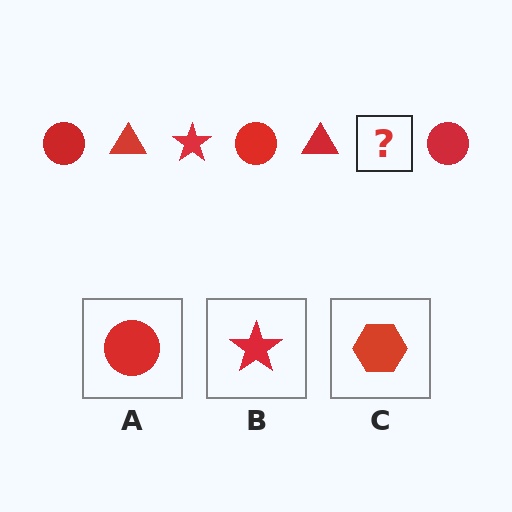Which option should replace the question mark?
Option B.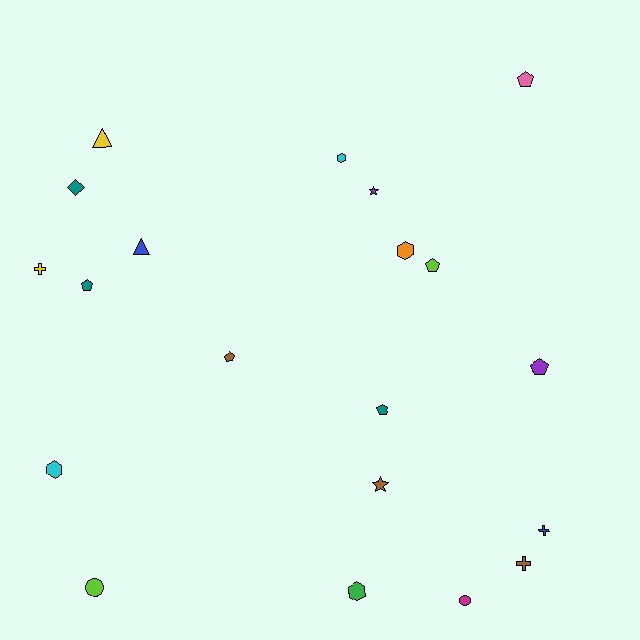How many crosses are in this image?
There are 3 crosses.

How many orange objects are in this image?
There is 1 orange object.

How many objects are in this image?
There are 20 objects.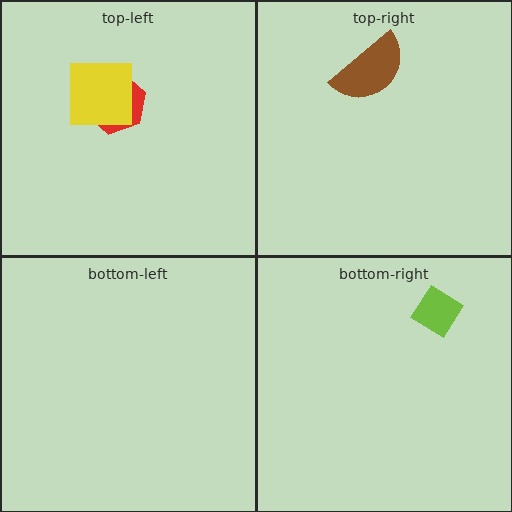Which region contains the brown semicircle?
The top-right region.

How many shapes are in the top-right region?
1.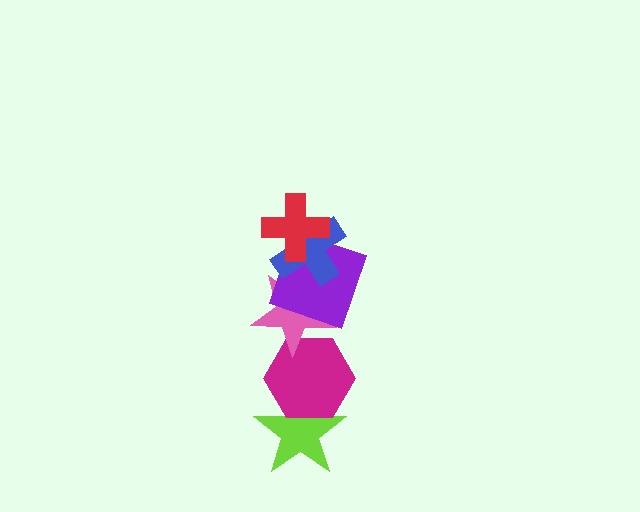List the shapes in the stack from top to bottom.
From top to bottom: the red cross, the blue cross, the purple square, the pink star, the magenta hexagon, the lime star.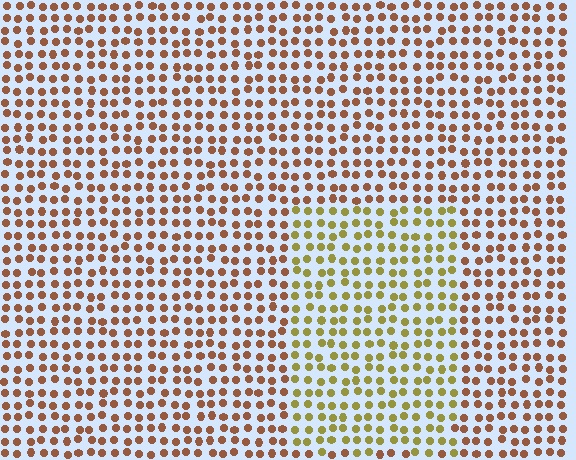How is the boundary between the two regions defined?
The boundary is defined purely by a slight shift in hue (about 40 degrees). Spacing, size, and orientation are identical on both sides.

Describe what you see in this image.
The image is filled with small brown elements in a uniform arrangement. A rectangle-shaped region is visible where the elements are tinted to a slightly different hue, forming a subtle color boundary.